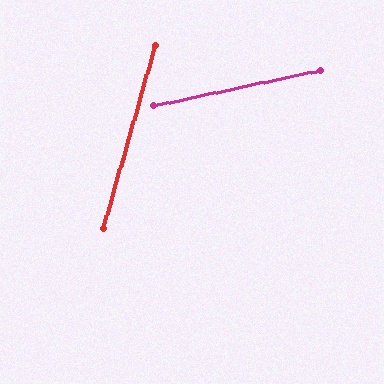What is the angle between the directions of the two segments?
Approximately 62 degrees.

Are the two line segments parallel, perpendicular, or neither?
Neither parallel nor perpendicular — they differ by about 62°.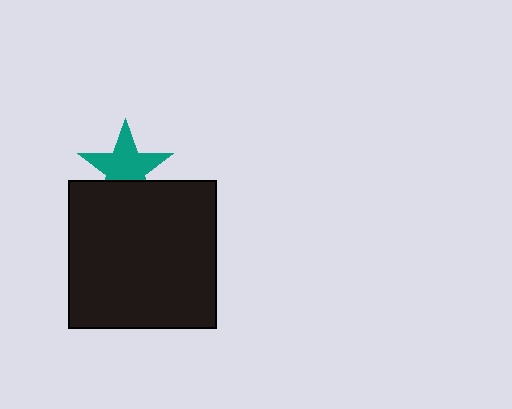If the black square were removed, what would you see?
You would see the complete teal star.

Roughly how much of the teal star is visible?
Most of it is visible (roughly 68%).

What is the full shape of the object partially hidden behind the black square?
The partially hidden object is a teal star.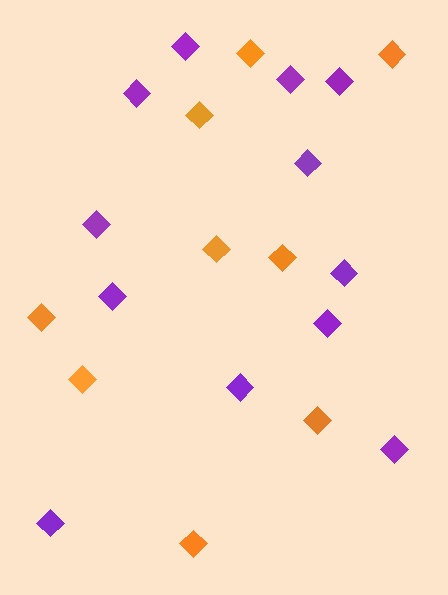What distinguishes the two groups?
There are 2 groups: one group of purple diamonds (12) and one group of orange diamonds (9).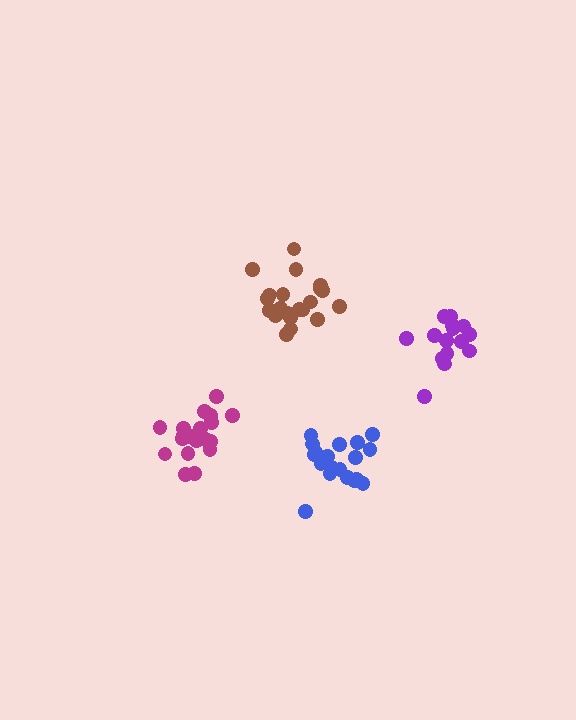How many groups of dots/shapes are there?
There are 4 groups.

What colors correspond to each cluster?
The clusters are colored: purple, magenta, brown, blue.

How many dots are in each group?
Group 1: 15 dots, Group 2: 19 dots, Group 3: 21 dots, Group 4: 20 dots (75 total).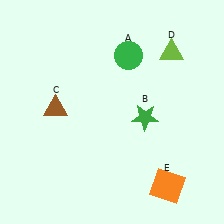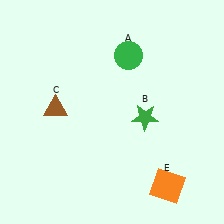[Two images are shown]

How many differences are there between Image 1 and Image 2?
There is 1 difference between the two images.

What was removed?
The lime triangle (D) was removed in Image 2.